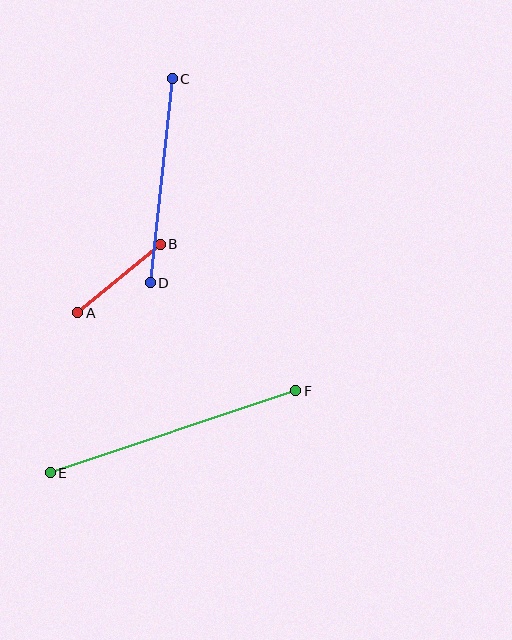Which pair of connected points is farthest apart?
Points E and F are farthest apart.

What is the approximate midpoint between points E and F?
The midpoint is at approximately (173, 432) pixels.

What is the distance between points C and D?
The distance is approximately 205 pixels.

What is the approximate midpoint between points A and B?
The midpoint is at approximately (119, 278) pixels.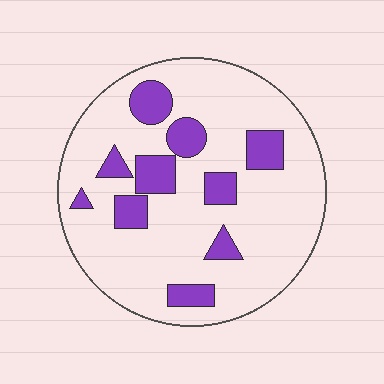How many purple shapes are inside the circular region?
10.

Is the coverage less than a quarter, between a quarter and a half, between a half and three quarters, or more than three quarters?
Less than a quarter.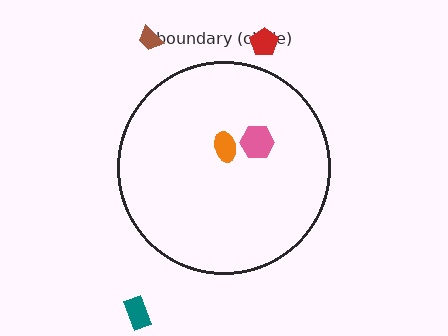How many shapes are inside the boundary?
2 inside, 3 outside.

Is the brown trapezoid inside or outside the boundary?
Outside.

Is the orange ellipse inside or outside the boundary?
Inside.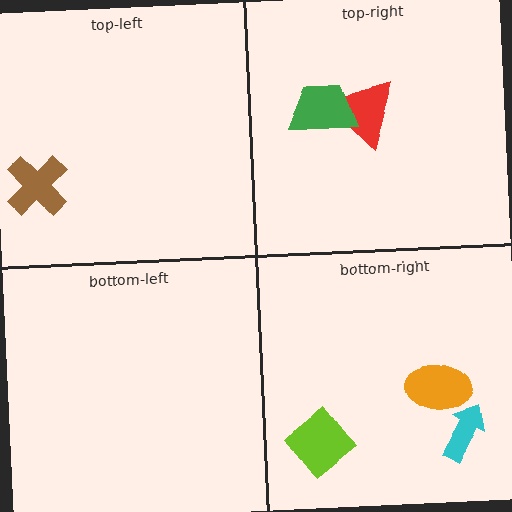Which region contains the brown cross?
The top-left region.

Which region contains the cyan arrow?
The bottom-right region.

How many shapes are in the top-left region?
1.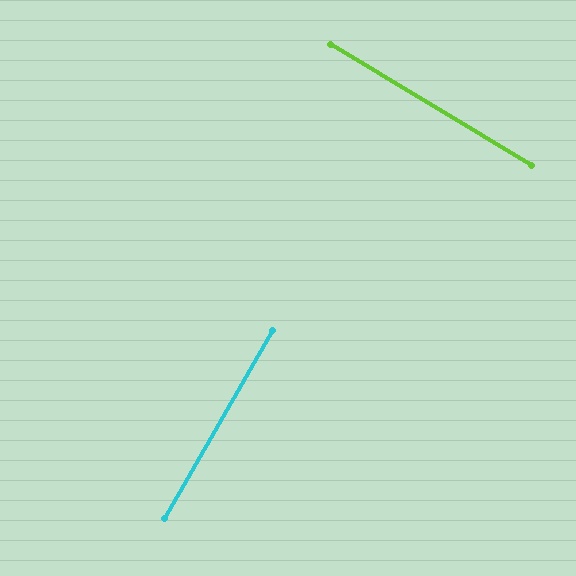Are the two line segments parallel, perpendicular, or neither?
Perpendicular — they meet at approximately 89°.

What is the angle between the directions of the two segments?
Approximately 89 degrees.